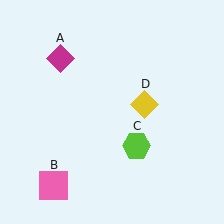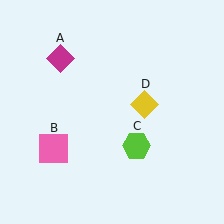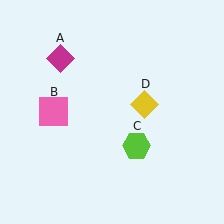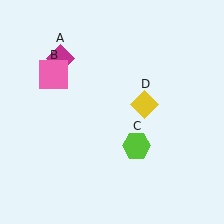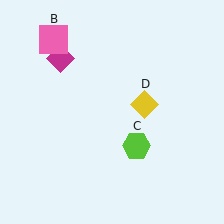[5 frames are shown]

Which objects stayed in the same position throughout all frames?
Magenta diamond (object A) and lime hexagon (object C) and yellow diamond (object D) remained stationary.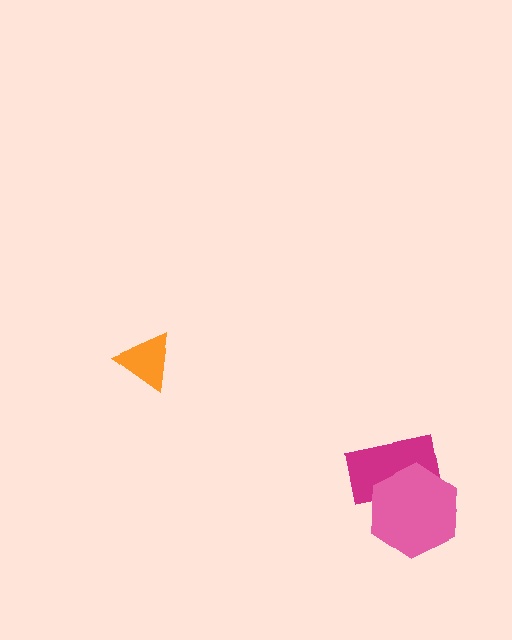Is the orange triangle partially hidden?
No, no other shape covers it.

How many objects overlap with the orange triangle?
0 objects overlap with the orange triangle.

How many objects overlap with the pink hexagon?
1 object overlaps with the pink hexagon.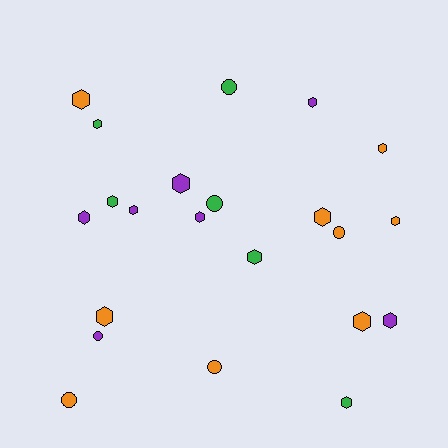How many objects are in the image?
There are 22 objects.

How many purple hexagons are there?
There are 6 purple hexagons.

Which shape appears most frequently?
Hexagon, with 16 objects.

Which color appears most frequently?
Orange, with 9 objects.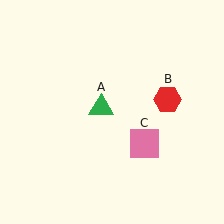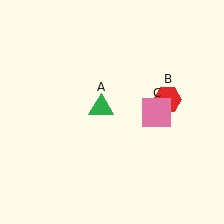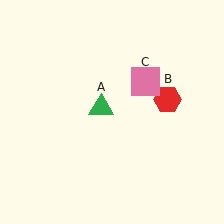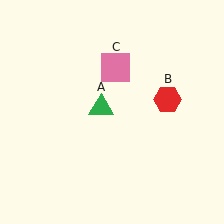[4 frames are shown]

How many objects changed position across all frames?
1 object changed position: pink square (object C).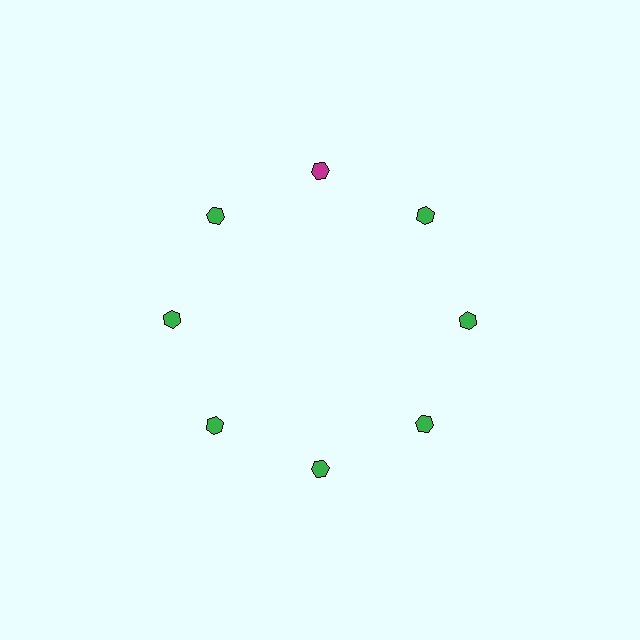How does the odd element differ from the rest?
It has a different color: magenta instead of green.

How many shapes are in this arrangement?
There are 8 shapes arranged in a ring pattern.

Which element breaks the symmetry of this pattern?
The magenta hexagon at roughly the 12 o'clock position breaks the symmetry. All other shapes are green hexagons.